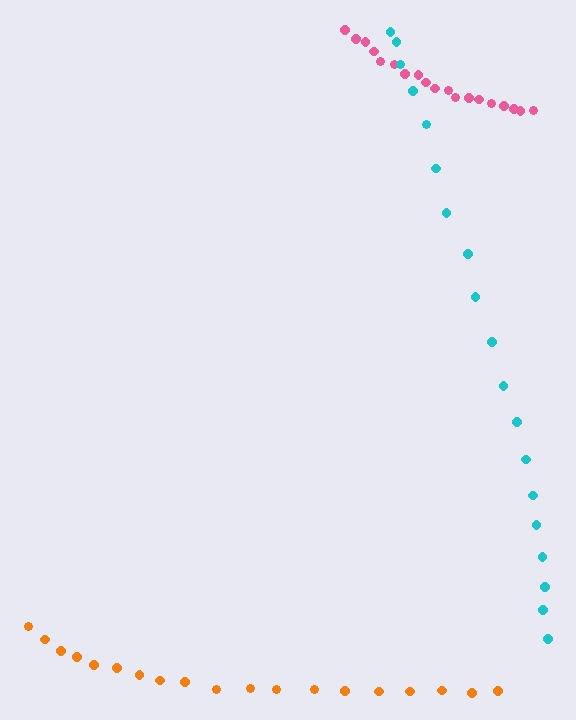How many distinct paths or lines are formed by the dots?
There are 3 distinct paths.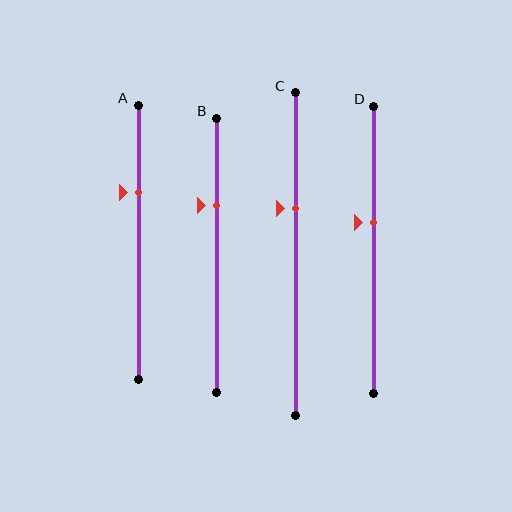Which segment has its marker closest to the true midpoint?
Segment D has its marker closest to the true midpoint.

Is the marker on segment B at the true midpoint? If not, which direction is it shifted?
No, the marker on segment B is shifted upward by about 18% of the segment length.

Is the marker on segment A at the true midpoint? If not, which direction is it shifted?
No, the marker on segment A is shifted upward by about 18% of the segment length.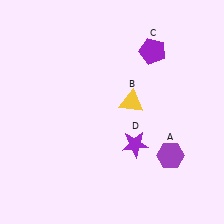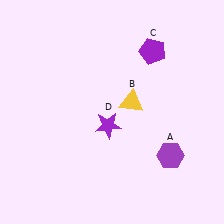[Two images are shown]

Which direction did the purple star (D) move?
The purple star (D) moved left.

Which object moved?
The purple star (D) moved left.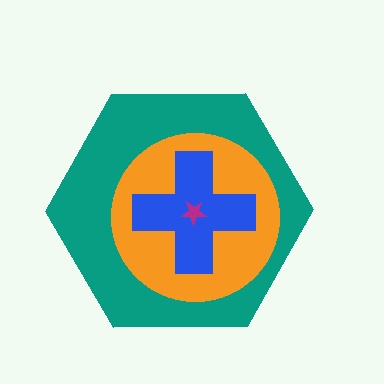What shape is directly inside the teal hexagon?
The orange circle.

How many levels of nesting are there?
4.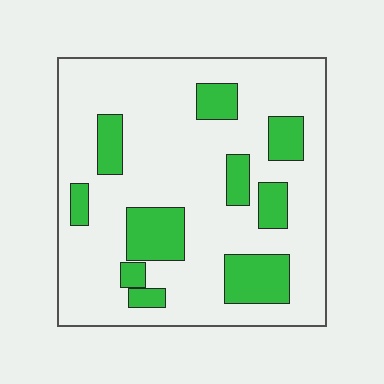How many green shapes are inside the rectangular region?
10.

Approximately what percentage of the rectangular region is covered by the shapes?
Approximately 20%.